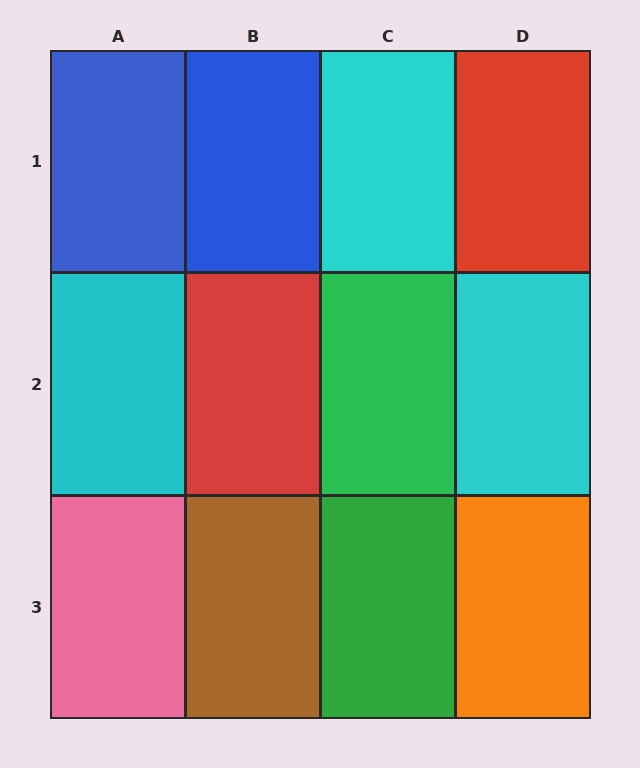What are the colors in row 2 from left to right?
Cyan, red, green, cyan.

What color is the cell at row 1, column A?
Blue.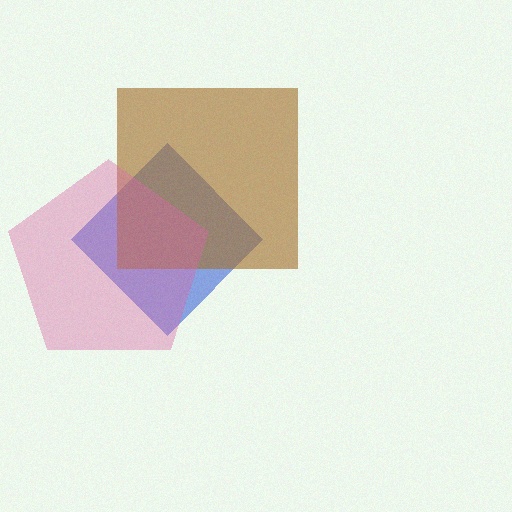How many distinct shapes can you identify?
There are 3 distinct shapes: a blue diamond, a brown square, a pink pentagon.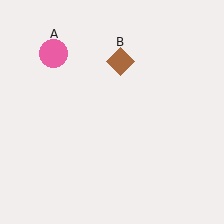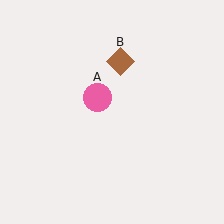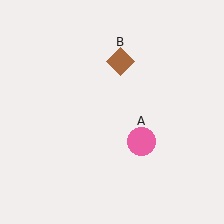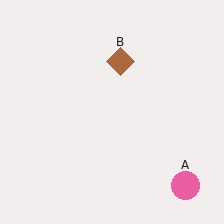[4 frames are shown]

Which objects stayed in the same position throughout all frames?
Brown diamond (object B) remained stationary.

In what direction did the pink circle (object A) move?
The pink circle (object A) moved down and to the right.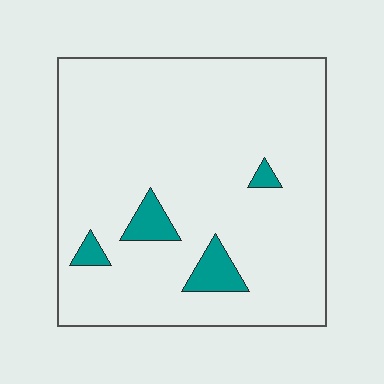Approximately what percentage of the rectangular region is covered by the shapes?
Approximately 5%.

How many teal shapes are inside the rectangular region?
4.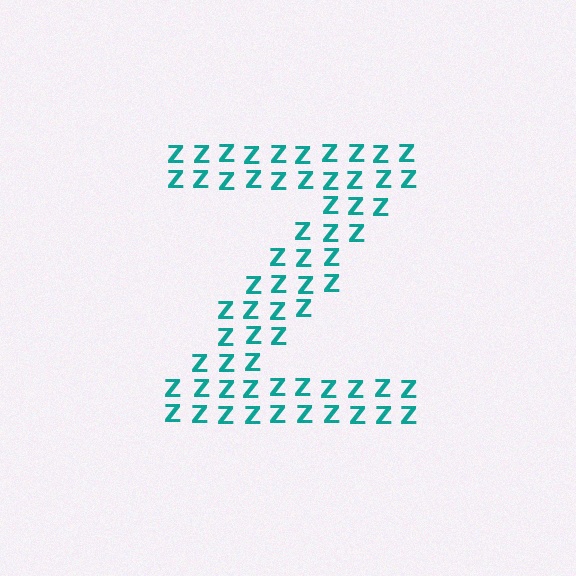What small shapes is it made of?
It is made of small letter Z's.